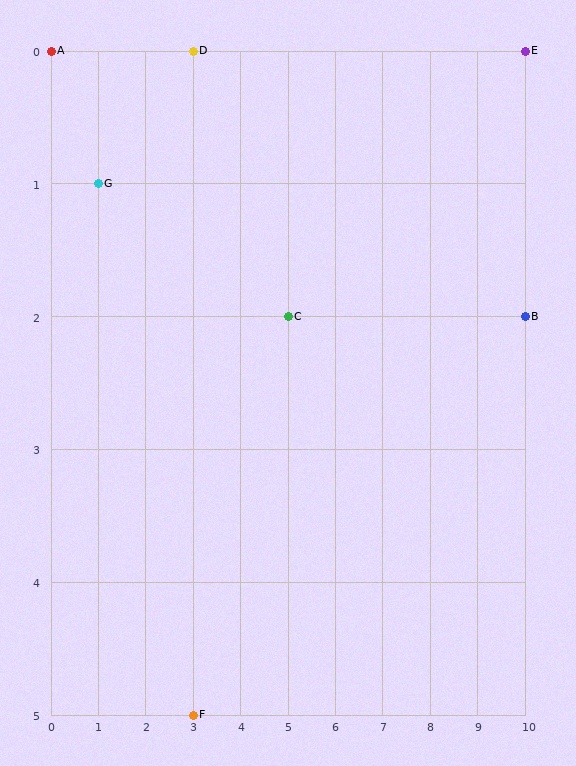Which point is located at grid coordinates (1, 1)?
Point G is at (1, 1).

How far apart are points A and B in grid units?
Points A and B are 10 columns and 2 rows apart (about 10.2 grid units diagonally).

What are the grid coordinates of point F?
Point F is at grid coordinates (3, 5).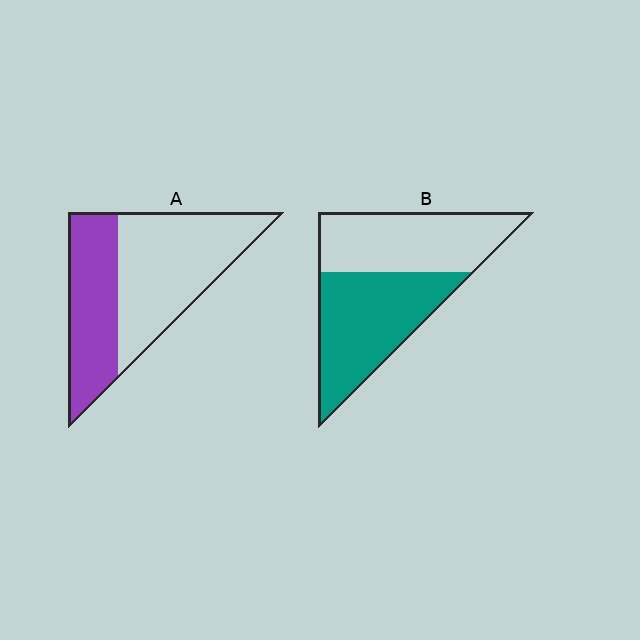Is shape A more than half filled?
No.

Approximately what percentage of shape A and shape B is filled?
A is approximately 40% and B is approximately 50%.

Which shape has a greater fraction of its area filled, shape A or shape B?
Shape B.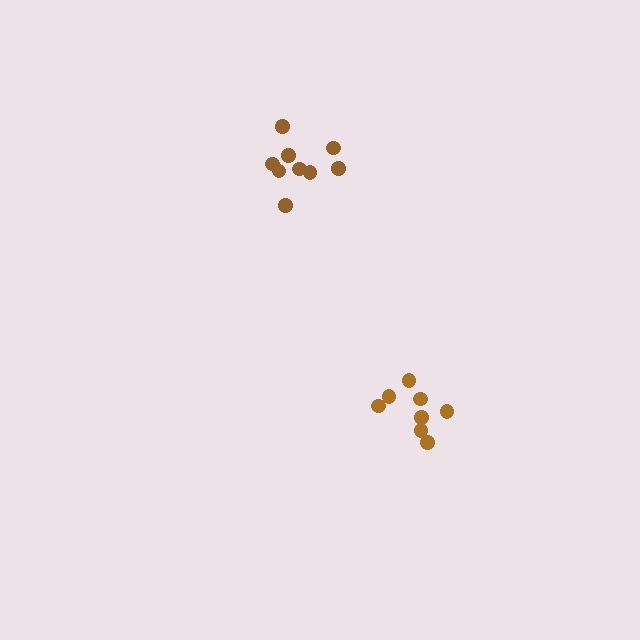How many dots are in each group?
Group 1: 8 dots, Group 2: 9 dots (17 total).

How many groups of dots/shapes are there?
There are 2 groups.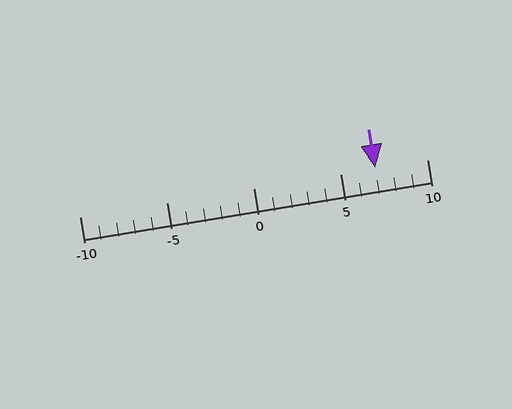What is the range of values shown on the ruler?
The ruler shows values from -10 to 10.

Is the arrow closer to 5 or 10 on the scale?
The arrow is closer to 5.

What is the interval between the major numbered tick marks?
The major tick marks are spaced 5 units apart.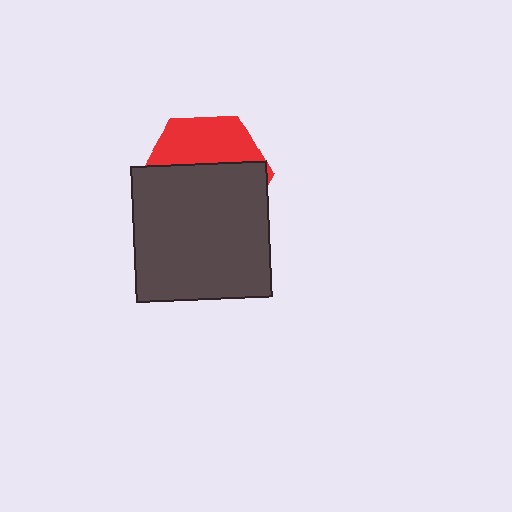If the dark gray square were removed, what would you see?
You would see the complete red hexagon.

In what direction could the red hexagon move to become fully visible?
The red hexagon could move up. That would shift it out from behind the dark gray square entirely.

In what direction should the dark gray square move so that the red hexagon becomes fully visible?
The dark gray square should move down. That is the shortest direction to clear the overlap and leave the red hexagon fully visible.